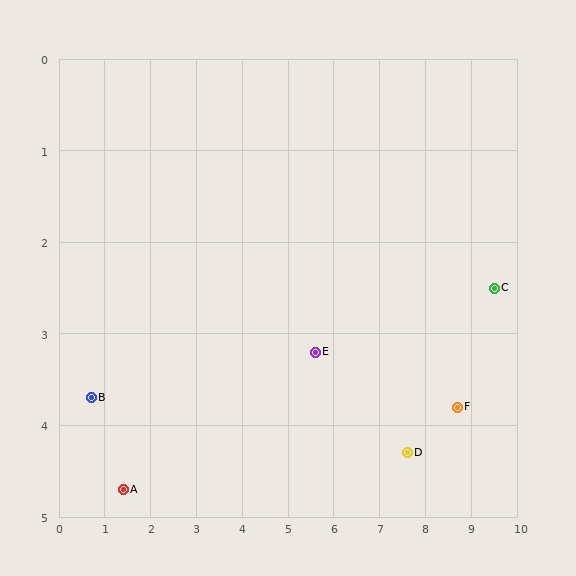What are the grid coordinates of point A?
Point A is at approximately (1.4, 4.7).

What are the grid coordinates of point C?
Point C is at approximately (9.5, 2.5).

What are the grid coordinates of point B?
Point B is at approximately (0.7, 3.7).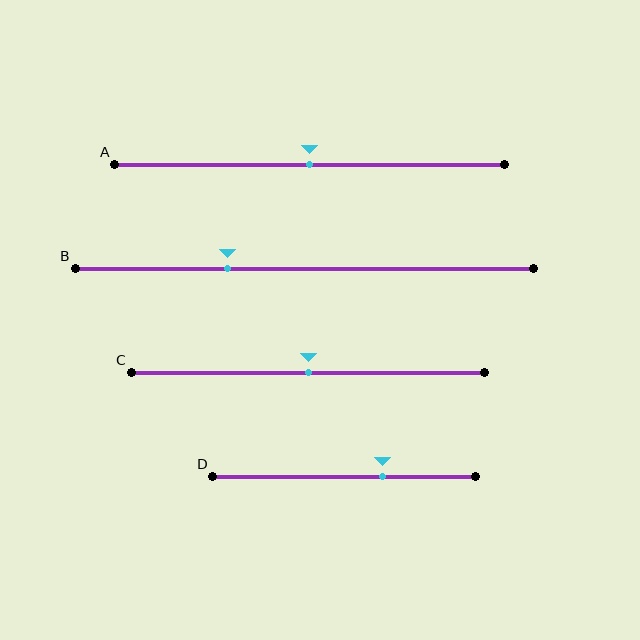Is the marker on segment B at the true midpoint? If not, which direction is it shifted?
No, the marker on segment B is shifted to the left by about 17% of the segment length.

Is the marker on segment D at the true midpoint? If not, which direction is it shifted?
No, the marker on segment D is shifted to the right by about 15% of the segment length.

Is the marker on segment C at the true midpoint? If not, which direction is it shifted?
Yes, the marker on segment C is at the true midpoint.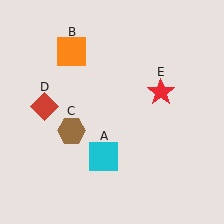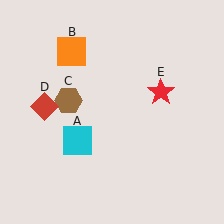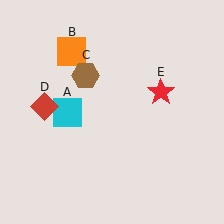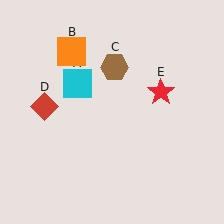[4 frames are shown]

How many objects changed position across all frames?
2 objects changed position: cyan square (object A), brown hexagon (object C).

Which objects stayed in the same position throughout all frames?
Orange square (object B) and red diamond (object D) and red star (object E) remained stationary.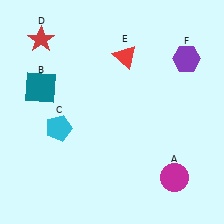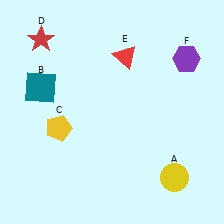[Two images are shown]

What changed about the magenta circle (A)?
In Image 1, A is magenta. In Image 2, it changed to yellow.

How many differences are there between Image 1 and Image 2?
There are 2 differences between the two images.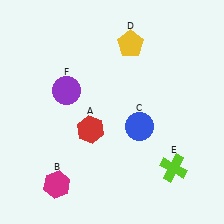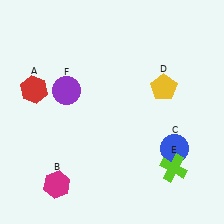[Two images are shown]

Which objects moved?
The objects that moved are: the red hexagon (A), the blue circle (C), the yellow pentagon (D).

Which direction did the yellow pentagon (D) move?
The yellow pentagon (D) moved down.